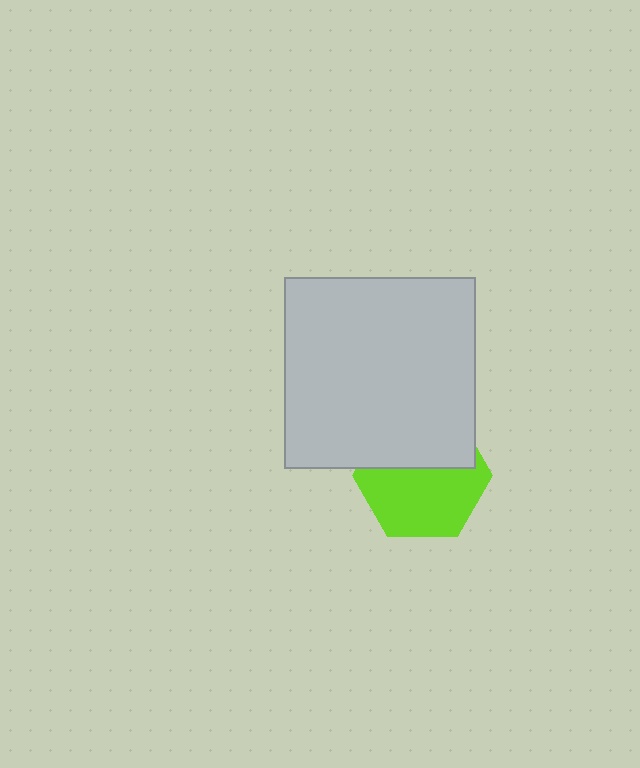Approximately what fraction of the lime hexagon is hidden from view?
Roughly 42% of the lime hexagon is hidden behind the light gray square.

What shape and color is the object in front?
The object in front is a light gray square.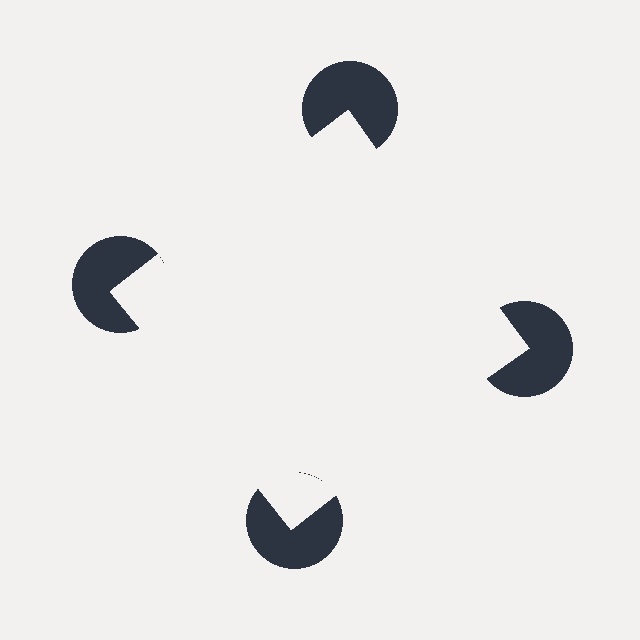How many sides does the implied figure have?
4 sides.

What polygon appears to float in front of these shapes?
An illusory square — its edges are inferred from the aligned wedge cuts in the pac-man discs, not physically drawn.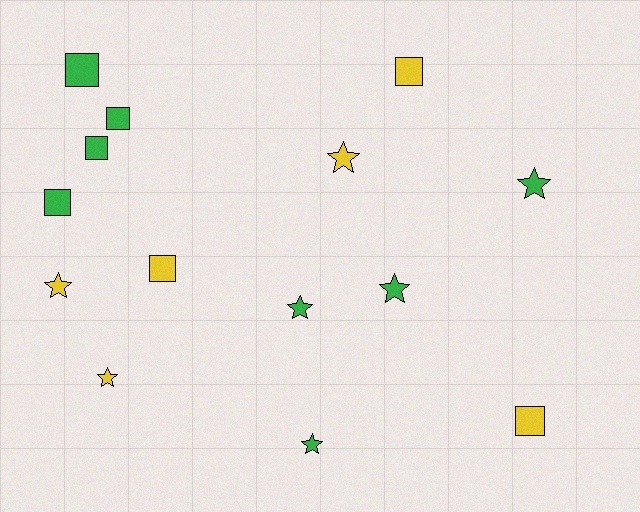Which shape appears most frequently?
Star, with 7 objects.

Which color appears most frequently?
Green, with 8 objects.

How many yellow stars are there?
There are 3 yellow stars.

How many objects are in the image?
There are 14 objects.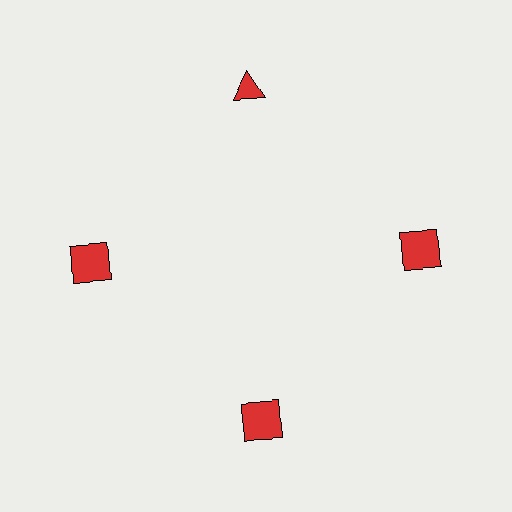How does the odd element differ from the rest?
It has a different shape: triangle instead of square.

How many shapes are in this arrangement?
There are 4 shapes arranged in a ring pattern.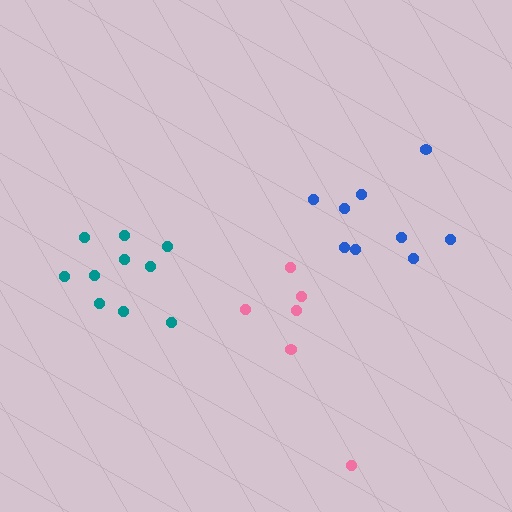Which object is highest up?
The blue cluster is topmost.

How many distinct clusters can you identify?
There are 3 distinct clusters.